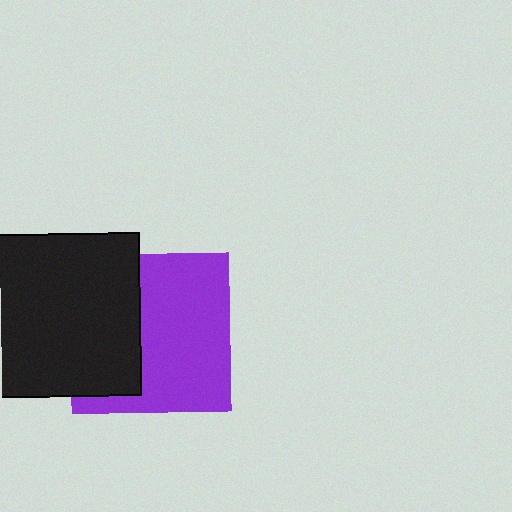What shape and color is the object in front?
The object in front is a black rectangle.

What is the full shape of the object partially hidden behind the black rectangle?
The partially hidden object is a purple square.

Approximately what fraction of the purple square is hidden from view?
Roughly 39% of the purple square is hidden behind the black rectangle.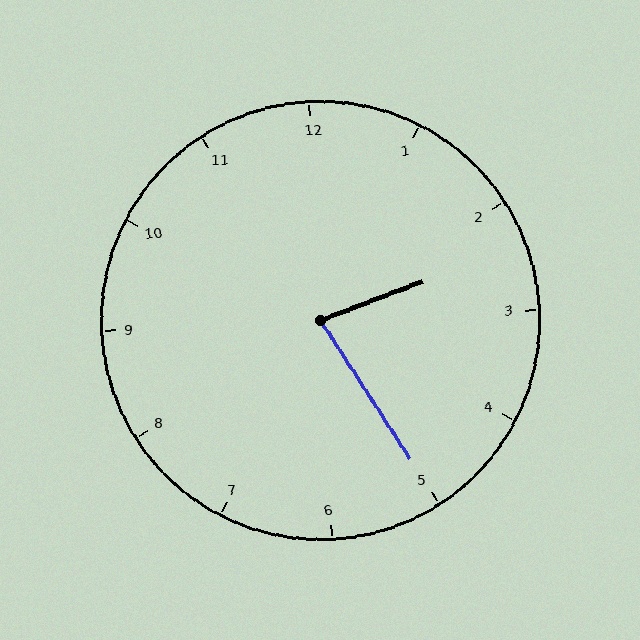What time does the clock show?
2:25.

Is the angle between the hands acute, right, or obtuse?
It is acute.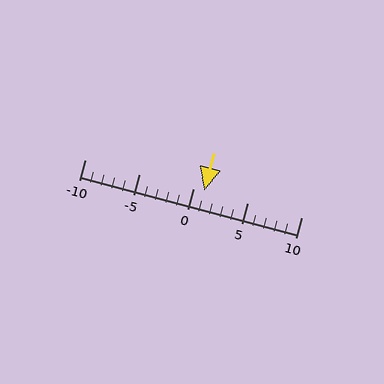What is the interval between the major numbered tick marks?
The major tick marks are spaced 5 units apart.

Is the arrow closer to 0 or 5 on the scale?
The arrow is closer to 0.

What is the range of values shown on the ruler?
The ruler shows values from -10 to 10.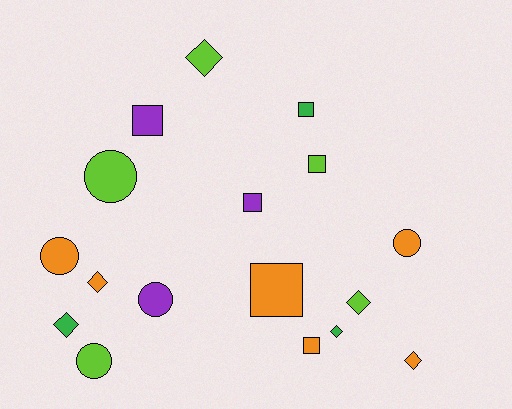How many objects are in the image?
There are 17 objects.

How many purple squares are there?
There are 2 purple squares.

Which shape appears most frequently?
Diamond, with 6 objects.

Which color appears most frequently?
Orange, with 6 objects.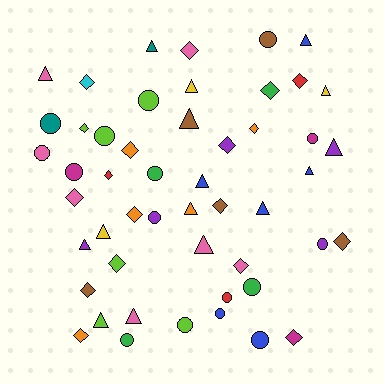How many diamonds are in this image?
There are 18 diamonds.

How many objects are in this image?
There are 50 objects.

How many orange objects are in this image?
There are 5 orange objects.